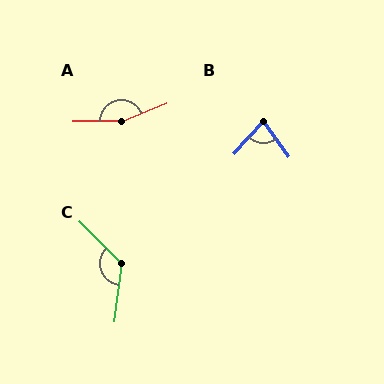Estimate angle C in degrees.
Approximately 128 degrees.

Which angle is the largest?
A, at approximately 159 degrees.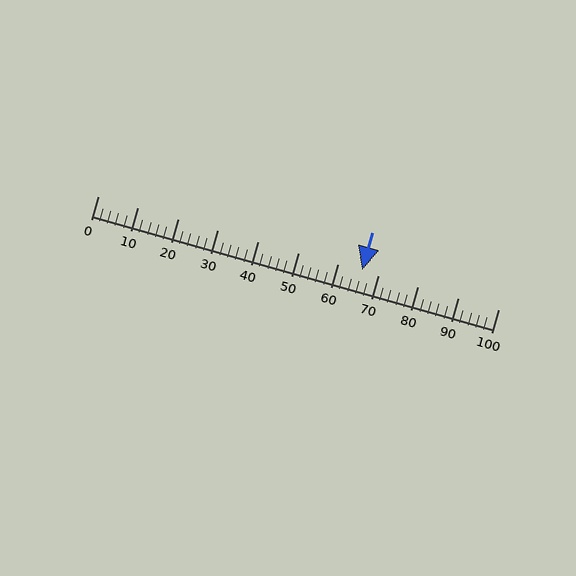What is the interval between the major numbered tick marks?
The major tick marks are spaced 10 units apart.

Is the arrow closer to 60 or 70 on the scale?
The arrow is closer to 70.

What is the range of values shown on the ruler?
The ruler shows values from 0 to 100.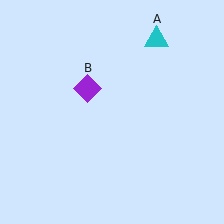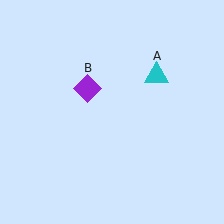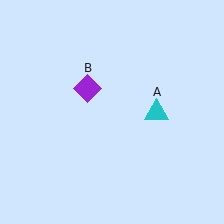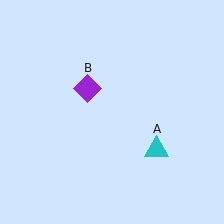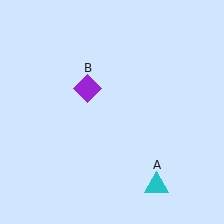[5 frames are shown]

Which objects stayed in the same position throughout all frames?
Purple diamond (object B) remained stationary.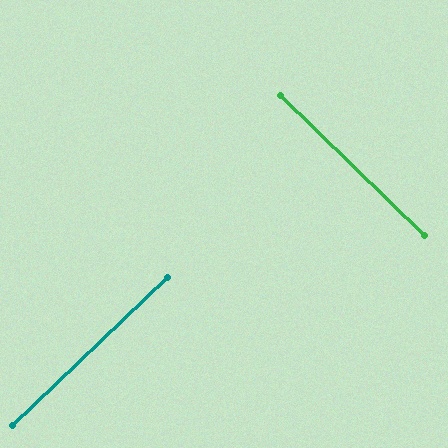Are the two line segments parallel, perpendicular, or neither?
Perpendicular — they meet at approximately 88°.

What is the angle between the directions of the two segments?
Approximately 88 degrees.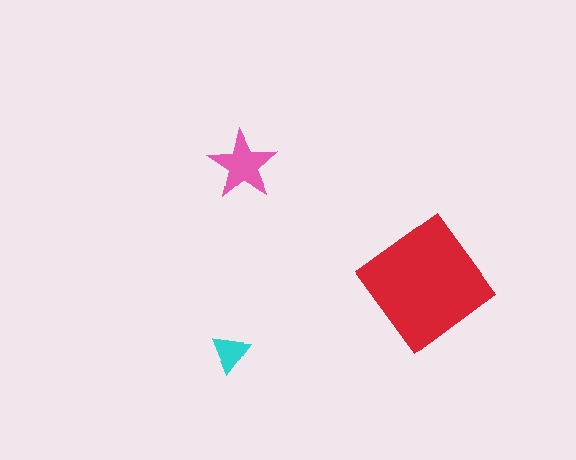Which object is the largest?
The red diamond.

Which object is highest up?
The pink star is topmost.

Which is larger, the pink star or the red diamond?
The red diamond.